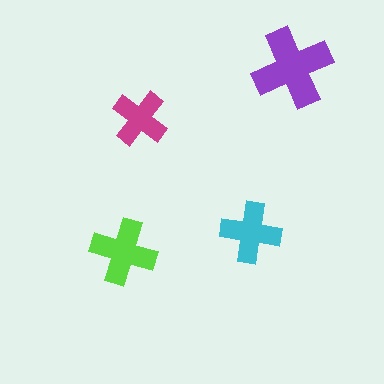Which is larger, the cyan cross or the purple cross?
The purple one.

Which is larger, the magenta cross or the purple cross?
The purple one.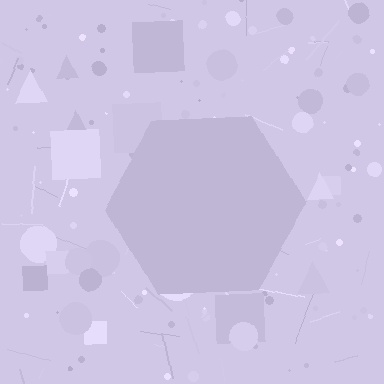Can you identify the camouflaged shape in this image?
The camouflaged shape is a hexagon.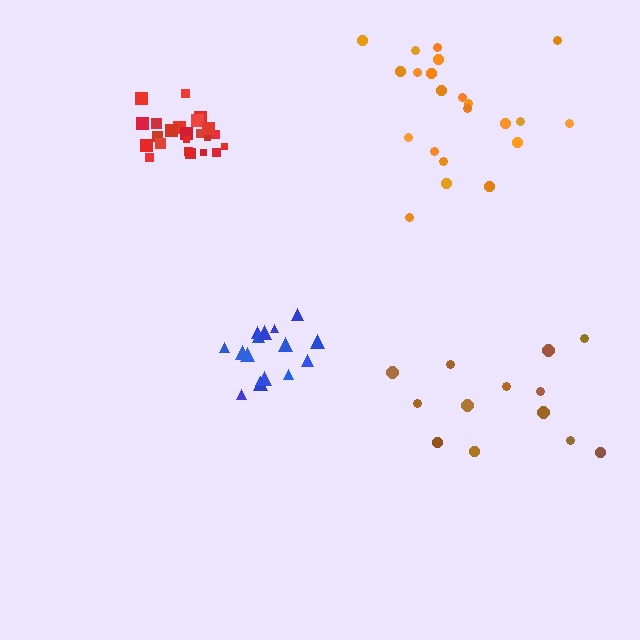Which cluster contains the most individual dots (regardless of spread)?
Red (23).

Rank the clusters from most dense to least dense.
red, blue, orange, brown.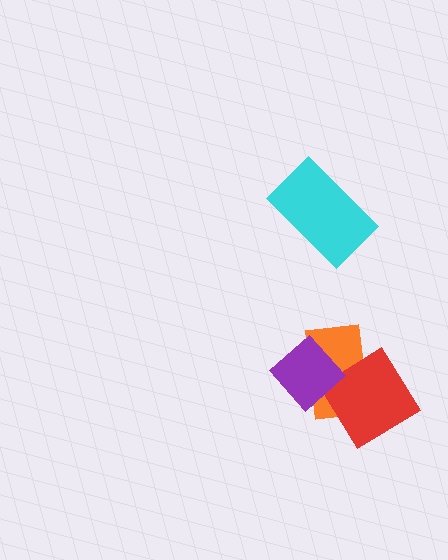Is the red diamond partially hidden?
Yes, it is partially covered by another shape.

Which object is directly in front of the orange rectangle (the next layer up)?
The red diamond is directly in front of the orange rectangle.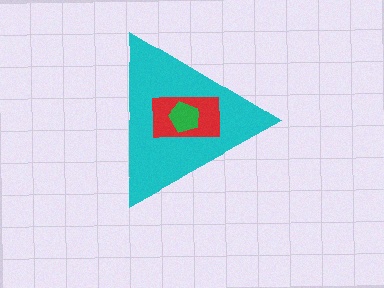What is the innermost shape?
The green pentagon.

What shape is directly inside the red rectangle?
The green pentagon.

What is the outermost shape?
The cyan triangle.